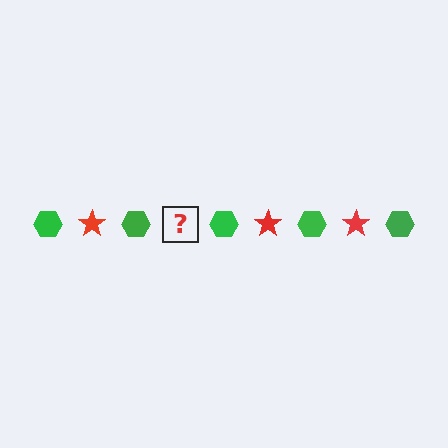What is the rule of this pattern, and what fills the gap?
The rule is that the pattern alternates between green hexagon and red star. The gap should be filled with a red star.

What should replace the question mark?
The question mark should be replaced with a red star.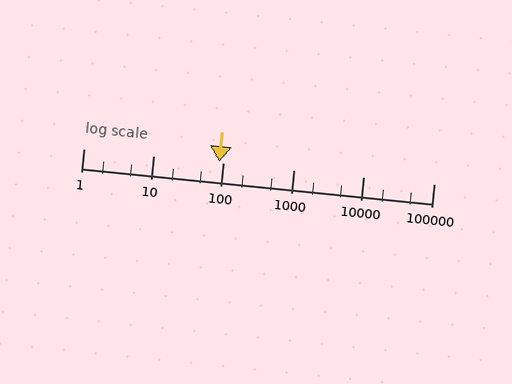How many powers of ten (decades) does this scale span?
The scale spans 5 decades, from 1 to 100000.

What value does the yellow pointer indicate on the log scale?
The pointer indicates approximately 87.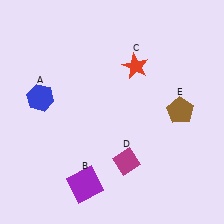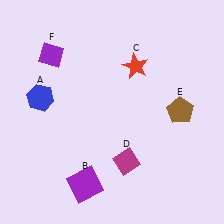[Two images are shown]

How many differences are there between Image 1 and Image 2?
There is 1 difference between the two images.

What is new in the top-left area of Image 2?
A purple diamond (F) was added in the top-left area of Image 2.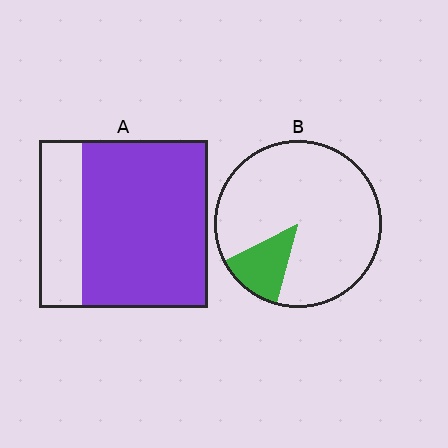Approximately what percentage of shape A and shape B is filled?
A is approximately 75% and B is approximately 15%.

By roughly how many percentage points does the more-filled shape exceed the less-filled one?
By roughly 60 percentage points (A over B).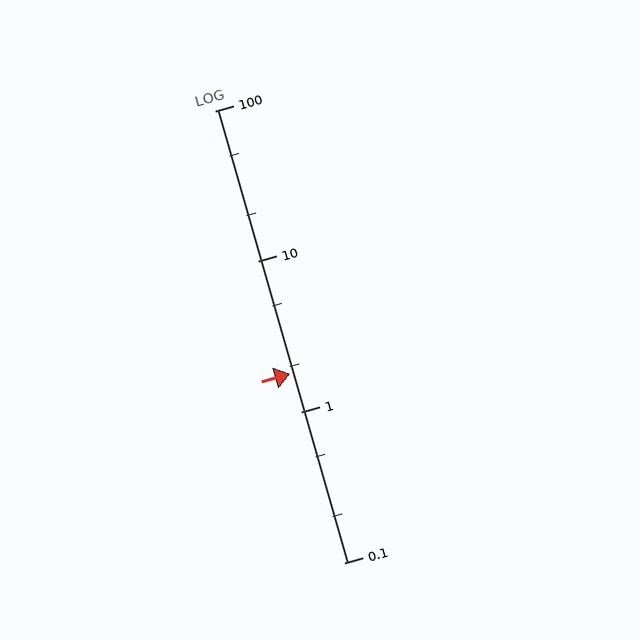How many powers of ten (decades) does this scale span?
The scale spans 3 decades, from 0.1 to 100.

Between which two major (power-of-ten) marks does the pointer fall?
The pointer is between 1 and 10.